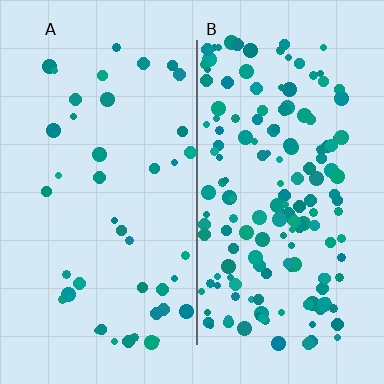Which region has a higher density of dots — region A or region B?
B (the right).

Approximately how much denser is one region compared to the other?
Approximately 3.8× — region B over region A.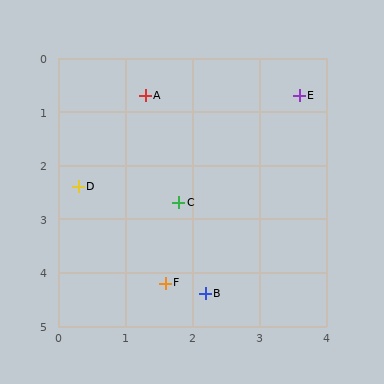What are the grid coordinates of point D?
Point D is at approximately (0.3, 2.4).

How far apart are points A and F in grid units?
Points A and F are about 3.5 grid units apart.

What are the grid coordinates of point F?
Point F is at approximately (1.6, 4.2).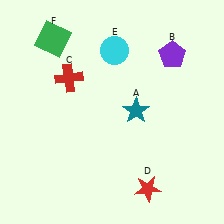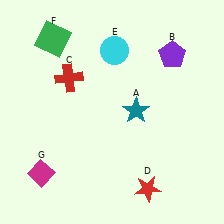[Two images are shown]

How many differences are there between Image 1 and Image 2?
There is 1 difference between the two images.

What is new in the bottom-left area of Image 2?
A magenta diamond (G) was added in the bottom-left area of Image 2.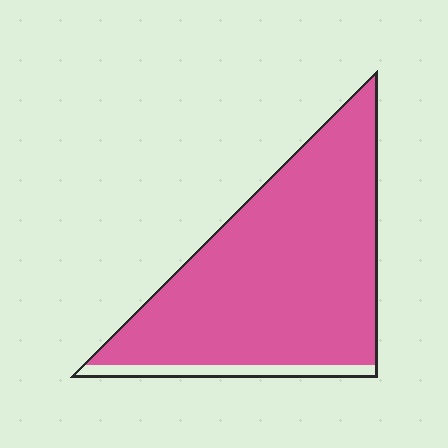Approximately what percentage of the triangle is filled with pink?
Approximately 90%.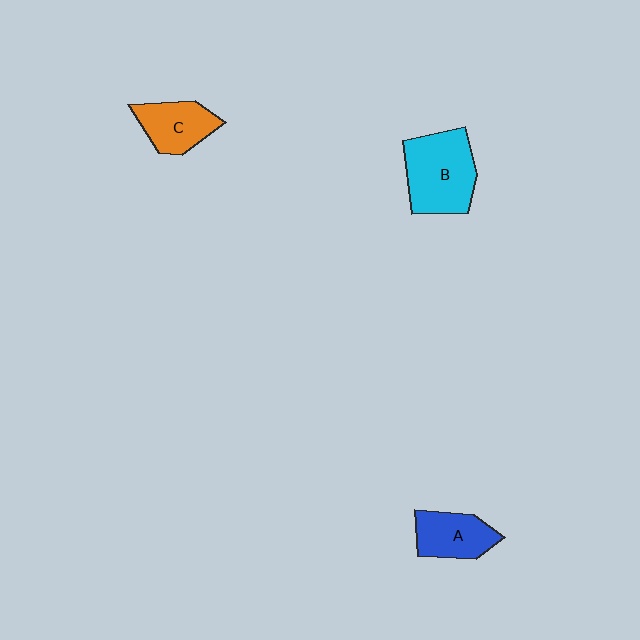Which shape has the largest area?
Shape B (cyan).